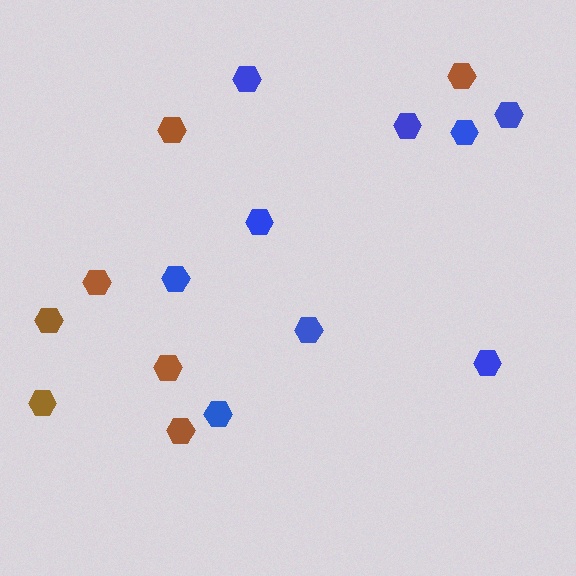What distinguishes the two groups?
There are 2 groups: one group of blue hexagons (9) and one group of brown hexagons (7).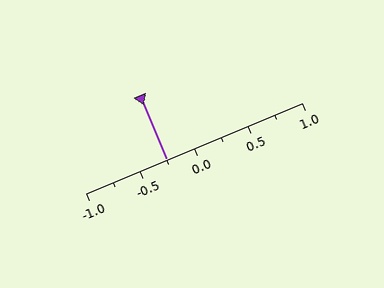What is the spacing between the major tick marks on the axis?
The major ticks are spaced 0.5 apart.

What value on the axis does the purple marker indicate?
The marker indicates approximately -0.25.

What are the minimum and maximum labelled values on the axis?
The axis runs from -1.0 to 1.0.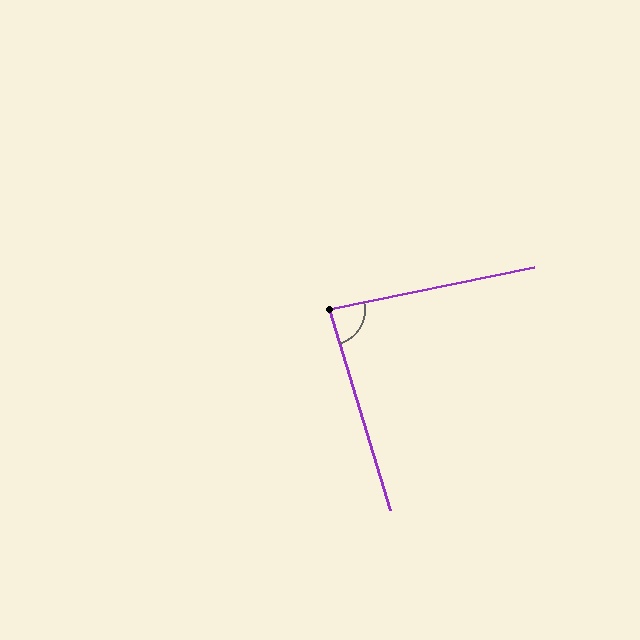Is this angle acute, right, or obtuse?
It is acute.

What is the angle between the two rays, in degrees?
Approximately 85 degrees.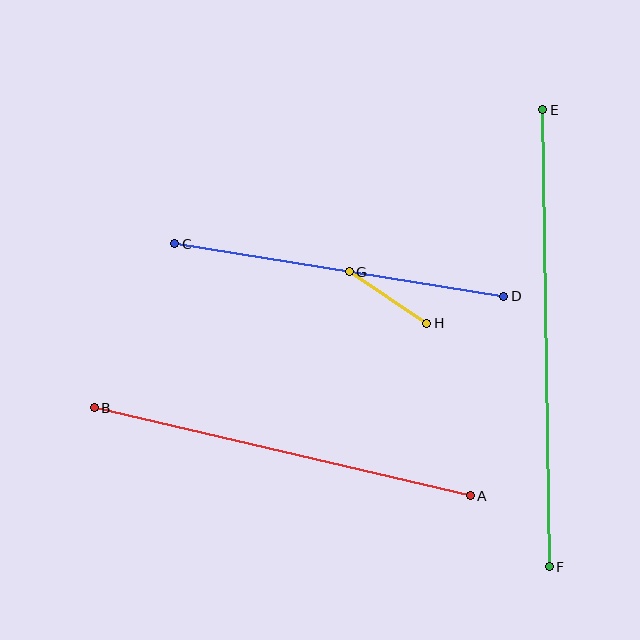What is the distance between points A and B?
The distance is approximately 386 pixels.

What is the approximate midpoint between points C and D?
The midpoint is at approximately (339, 270) pixels.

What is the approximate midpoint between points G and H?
The midpoint is at approximately (388, 298) pixels.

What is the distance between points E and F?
The distance is approximately 457 pixels.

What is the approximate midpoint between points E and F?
The midpoint is at approximately (546, 338) pixels.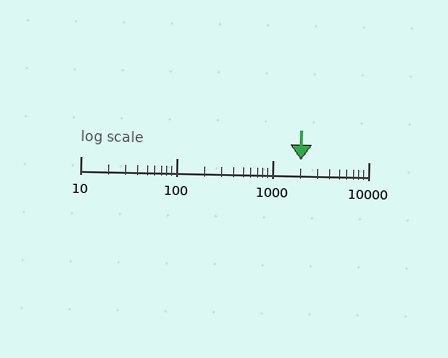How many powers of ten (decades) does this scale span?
The scale spans 3 decades, from 10 to 10000.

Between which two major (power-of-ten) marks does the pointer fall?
The pointer is between 1000 and 10000.